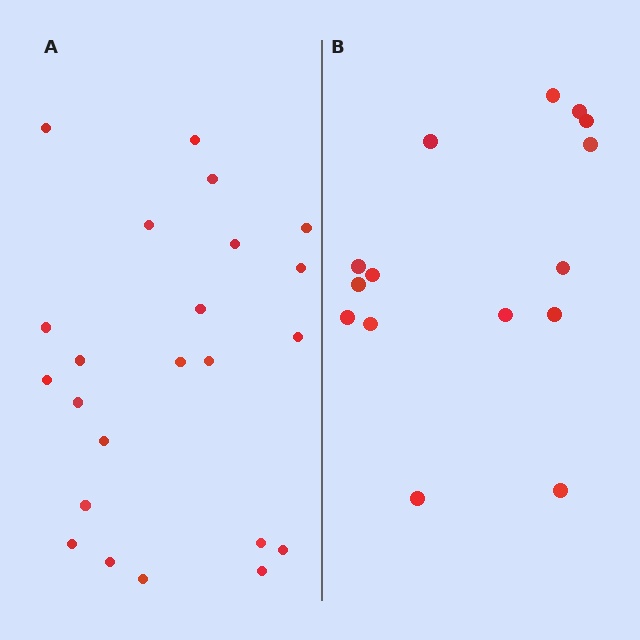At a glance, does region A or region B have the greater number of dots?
Region A (the left region) has more dots.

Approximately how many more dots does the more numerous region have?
Region A has roughly 8 or so more dots than region B.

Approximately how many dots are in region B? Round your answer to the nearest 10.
About 20 dots. (The exact count is 15, which rounds to 20.)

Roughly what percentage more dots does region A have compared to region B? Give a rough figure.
About 55% more.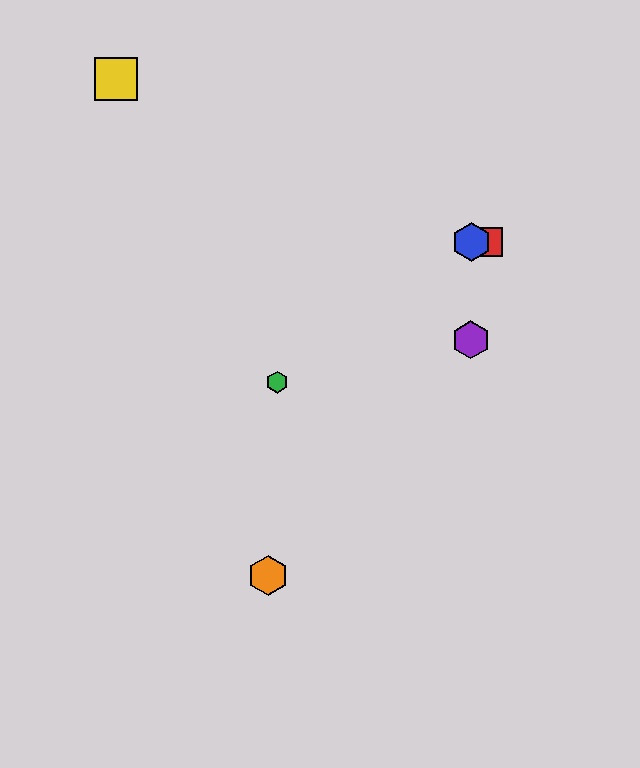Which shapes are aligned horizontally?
The red square, the blue hexagon are aligned horizontally.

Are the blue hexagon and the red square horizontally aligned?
Yes, both are at y≈242.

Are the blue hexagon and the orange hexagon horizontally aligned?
No, the blue hexagon is at y≈242 and the orange hexagon is at y≈575.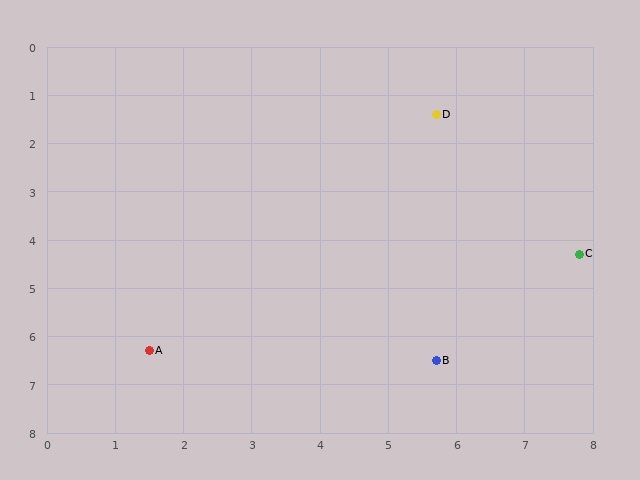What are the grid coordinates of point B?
Point B is at approximately (5.7, 6.5).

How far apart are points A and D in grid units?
Points A and D are about 6.5 grid units apart.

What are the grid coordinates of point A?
Point A is at approximately (1.5, 6.3).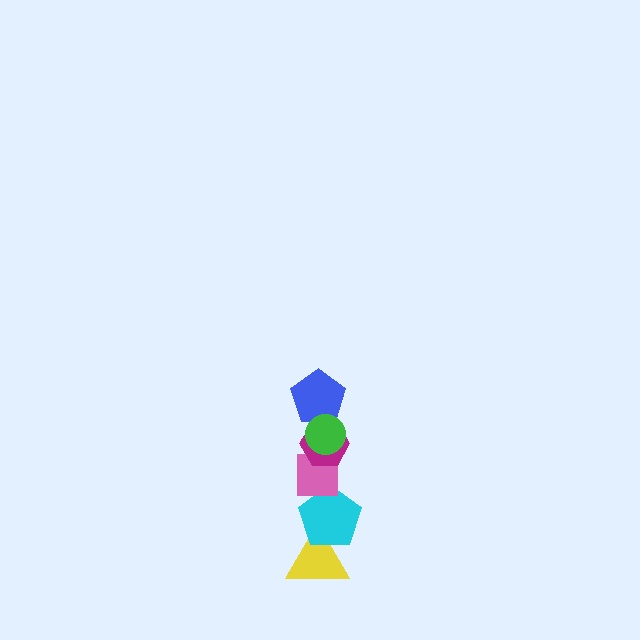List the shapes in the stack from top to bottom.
From top to bottom: the green circle, the blue pentagon, the magenta hexagon, the pink square, the cyan pentagon, the yellow triangle.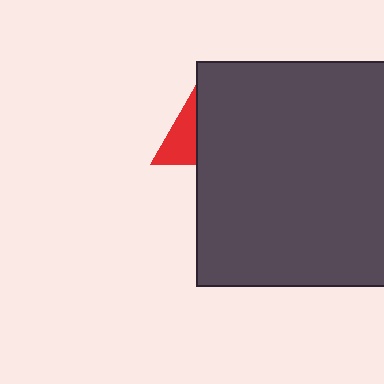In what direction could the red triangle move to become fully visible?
The red triangle could move left. That would shift it out from behind the dark gray square entirely.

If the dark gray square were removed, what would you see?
You would see the complete red triangle.